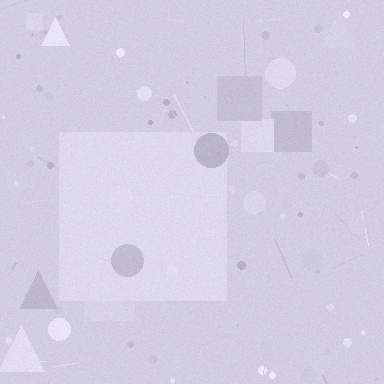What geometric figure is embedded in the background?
A square is embedded in the background.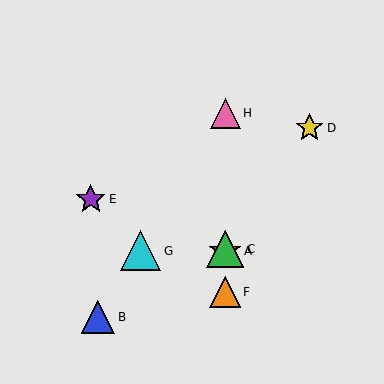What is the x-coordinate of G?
Object G is at x≈140.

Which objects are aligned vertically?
Objects A, C, F, H are aligned vertically.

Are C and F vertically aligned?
Yes, both are at x≈225.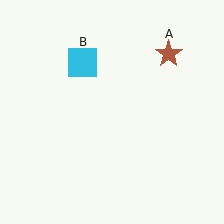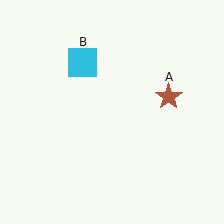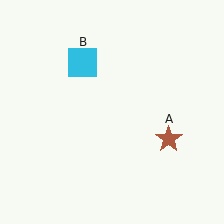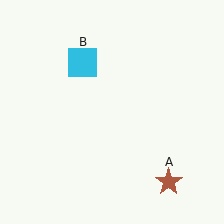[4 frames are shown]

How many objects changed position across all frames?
1 object changed position: brown star (object A).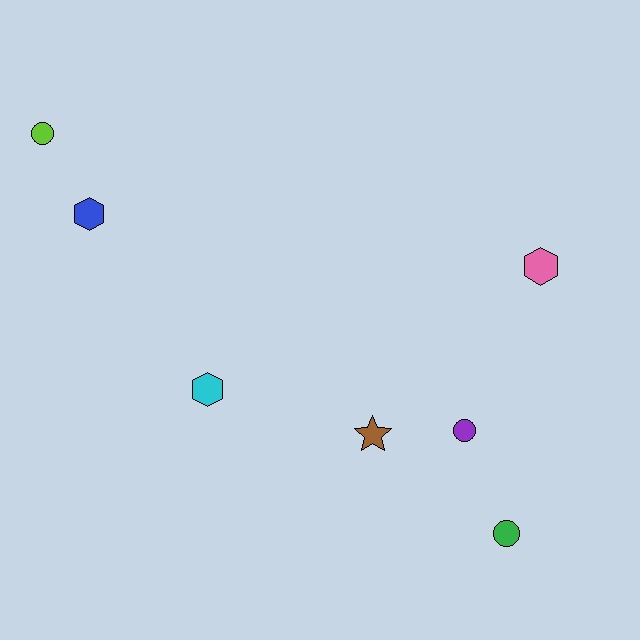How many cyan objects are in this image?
There is 1 cyan object.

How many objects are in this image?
There are 7 objects.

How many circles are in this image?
There are 3 circles.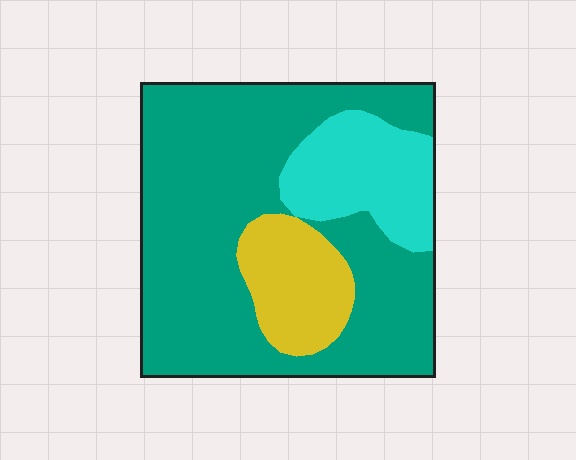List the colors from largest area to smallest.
From largest to smallest: teal, cyan, yellow.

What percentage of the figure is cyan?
Cyan takes up about one sixth (1/6) of the figure.